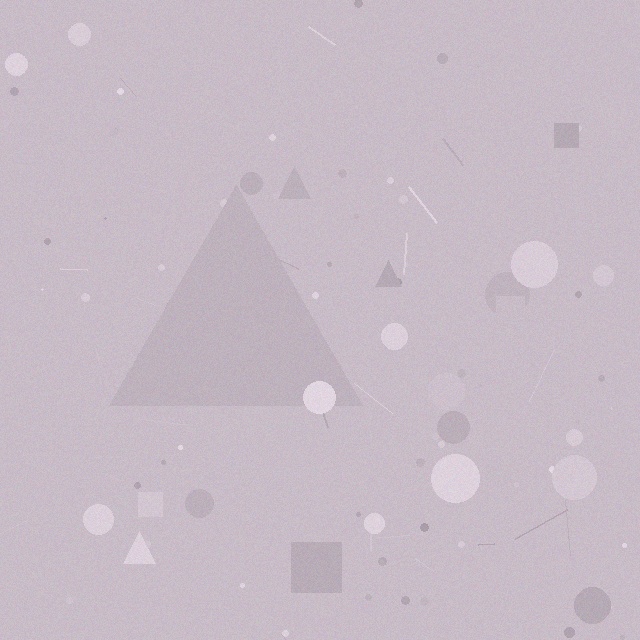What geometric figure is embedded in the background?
A triangle is embedded in the background.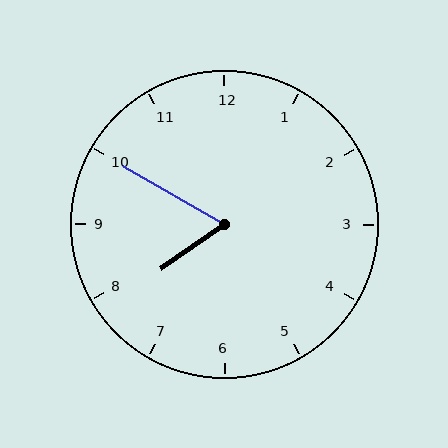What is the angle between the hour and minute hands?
Approximately 65 degrees.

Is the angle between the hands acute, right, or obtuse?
It is acute.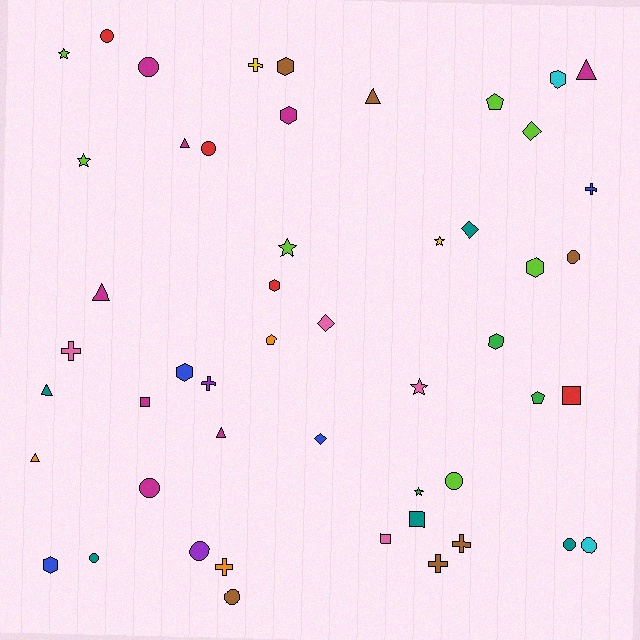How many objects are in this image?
There are 50 objects.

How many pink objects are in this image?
There are 4 pink objects.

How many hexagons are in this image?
There are 8 hexagons.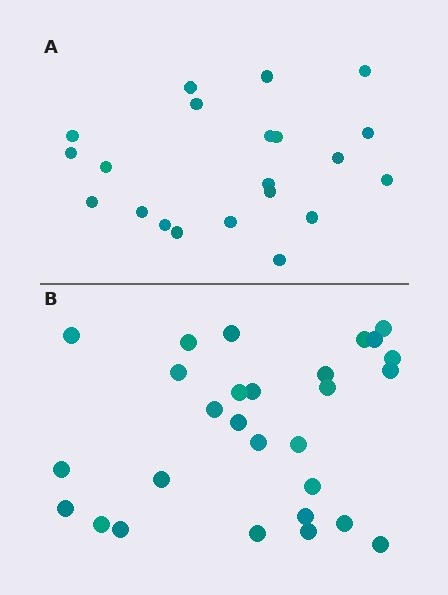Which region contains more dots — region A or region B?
Region B (the bottom region) has more dots.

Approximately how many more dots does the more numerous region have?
Region B has roughly 8 or so more dots than region A.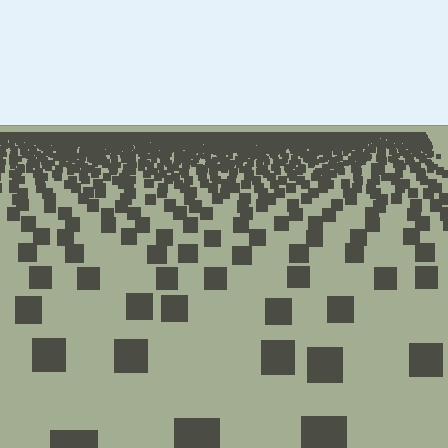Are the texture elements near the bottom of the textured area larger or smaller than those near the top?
Larger. Near the bottom, elements are closer to the viewer and appear at a bigger on-screen size.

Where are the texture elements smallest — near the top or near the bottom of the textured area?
Near the top.